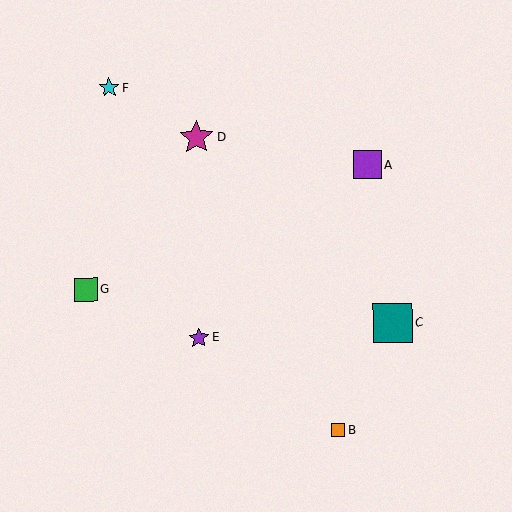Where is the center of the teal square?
The center of the teal square is at (392, 323).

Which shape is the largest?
The teal square (labeled C) is the largest.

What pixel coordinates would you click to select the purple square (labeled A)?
Click at (368, 165) to select the purple square A.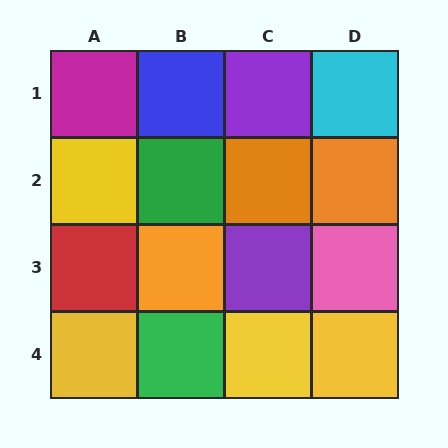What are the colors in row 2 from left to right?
Yellow, green, orange, orange.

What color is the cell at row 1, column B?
Blue.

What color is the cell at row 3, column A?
Red.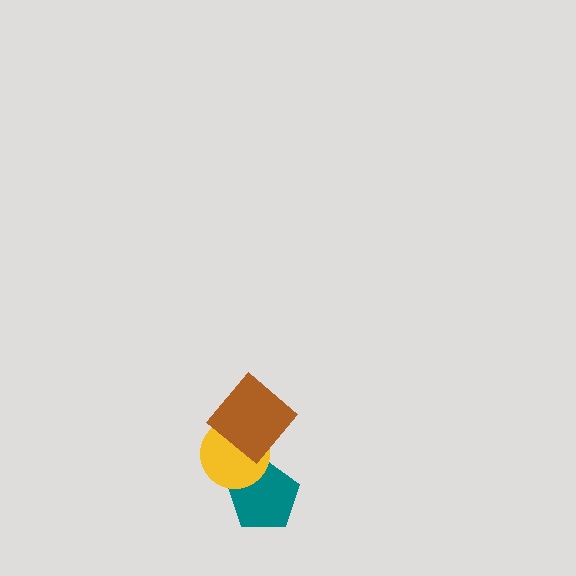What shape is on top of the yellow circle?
The brown diamond is on top of the yellow circle.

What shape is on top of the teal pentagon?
The yellow circle is on top of the teal pentagon.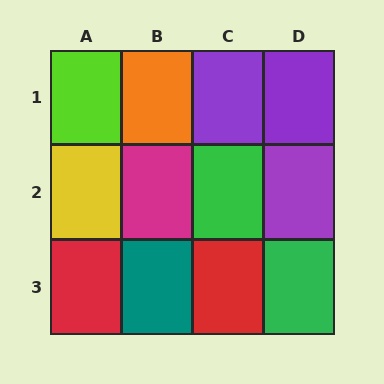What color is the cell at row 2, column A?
Yellow.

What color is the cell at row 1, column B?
Orange.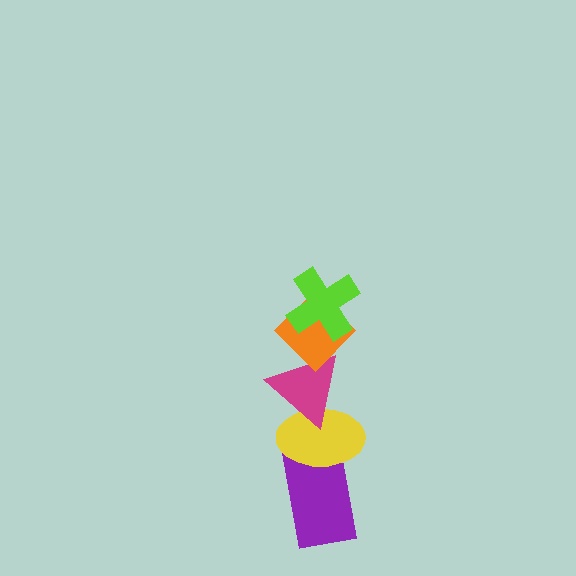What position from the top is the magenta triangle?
The magenta triangle is 3rd from the top.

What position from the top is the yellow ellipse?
The yellow ellipse is 4th from the top.